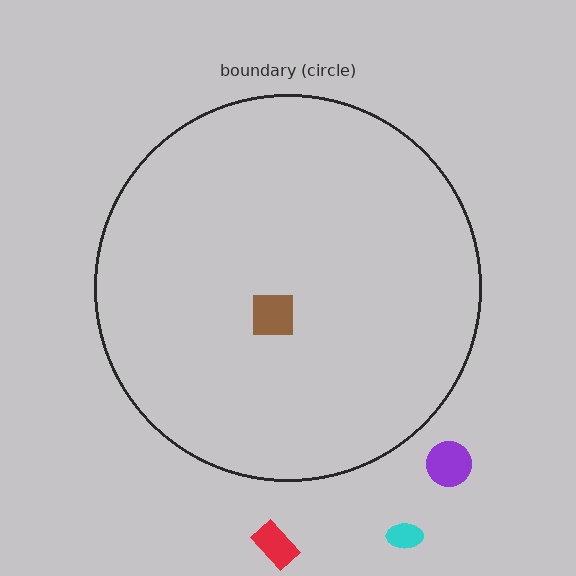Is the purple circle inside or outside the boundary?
Outside.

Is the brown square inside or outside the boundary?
Inside.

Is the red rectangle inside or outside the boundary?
Outside.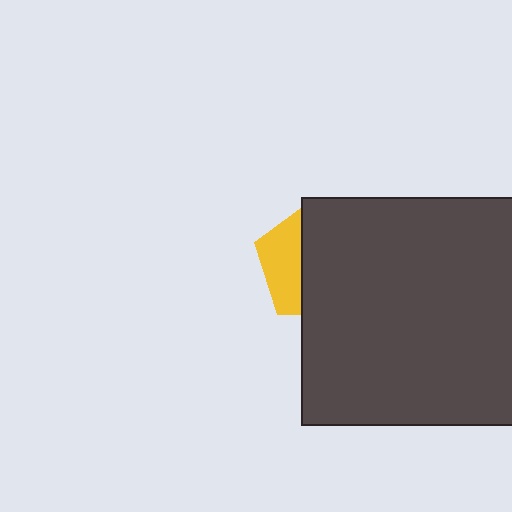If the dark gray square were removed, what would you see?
You would see the complete yellow pentagon.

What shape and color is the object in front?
The object in front is a dark gray square.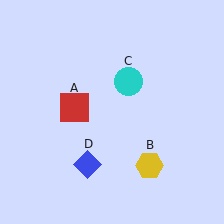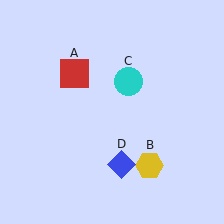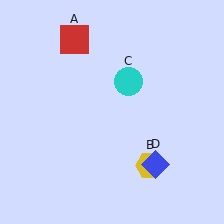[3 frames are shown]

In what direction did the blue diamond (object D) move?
The blue diamond (object D) moved right.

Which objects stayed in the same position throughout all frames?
Yellow hexagon (object B) and cyan circle (object C) remained stationary.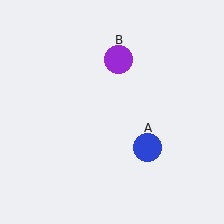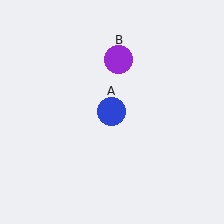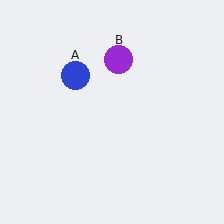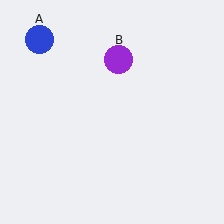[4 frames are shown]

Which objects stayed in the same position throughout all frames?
Purple circle (object B) remained stationary.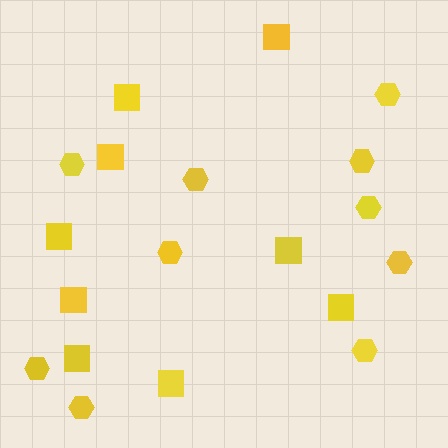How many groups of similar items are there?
There are 2 groups: one group of squares (9) and one group of hexagons (10).